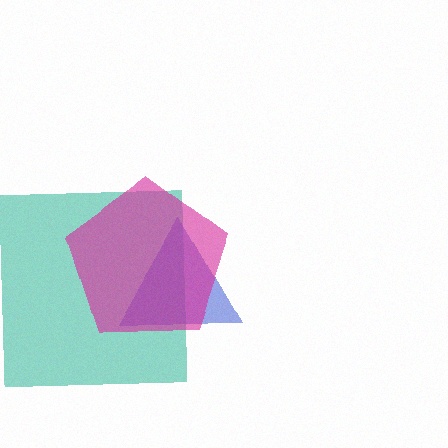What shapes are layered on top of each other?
The layered shapes are: a teal square, a blue triangle, a magenta pentagon.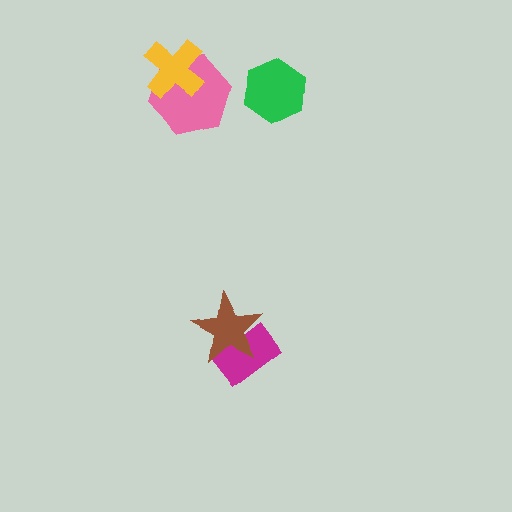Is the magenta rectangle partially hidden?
Yes, it is partially covered by another shape.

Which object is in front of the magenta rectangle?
The brown star is in front of the magenta rectangle.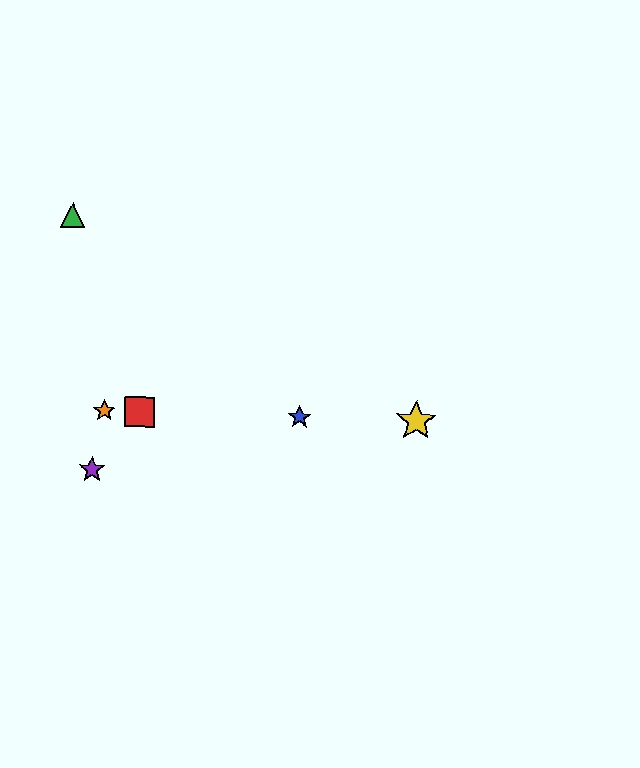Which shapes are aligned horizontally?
The red square, the blue star, the yellow star, the orange star are aligned horizontally.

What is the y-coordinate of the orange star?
The orange star is at y≈411.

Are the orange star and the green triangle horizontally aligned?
No, the orange star is at y≈411 and the green triangle is at y≈215.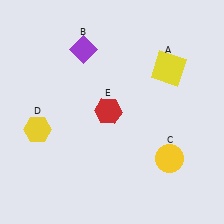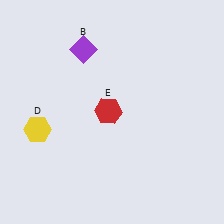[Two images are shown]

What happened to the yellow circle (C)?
The yellow circle (C) was removed in Image 2. It was in the bottom-right area of Image 1.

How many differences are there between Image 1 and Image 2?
There are 2 differences between the two images.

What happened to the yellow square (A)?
The yellow square (A) was removed in Image 2. It was in the top-right area of Image 1.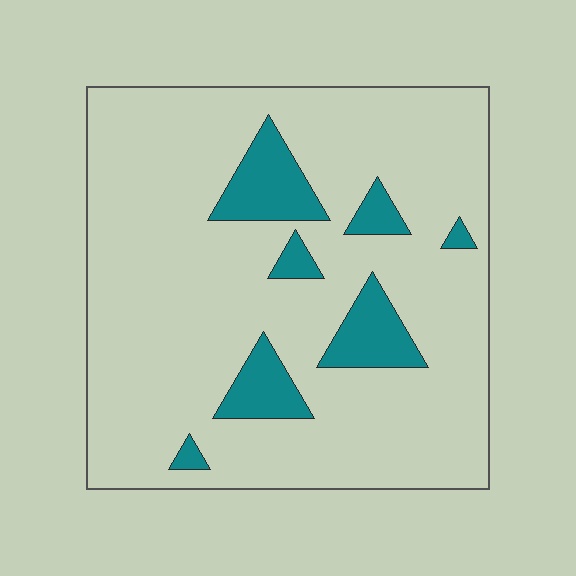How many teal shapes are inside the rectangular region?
7.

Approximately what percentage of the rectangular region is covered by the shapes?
Approximately 15%.